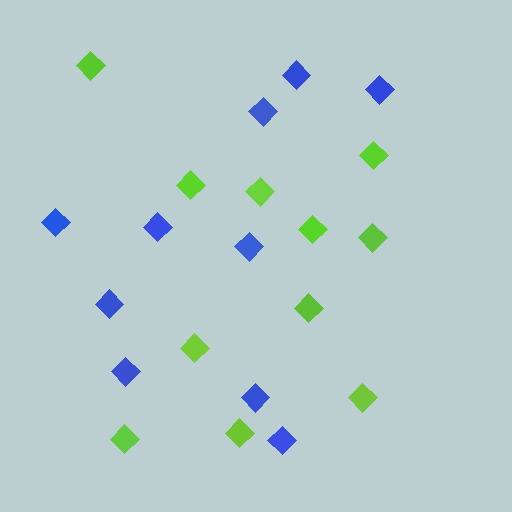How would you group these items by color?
There are 2 groups: one group of blue diamonds (10) and one group of lime diamonds (11).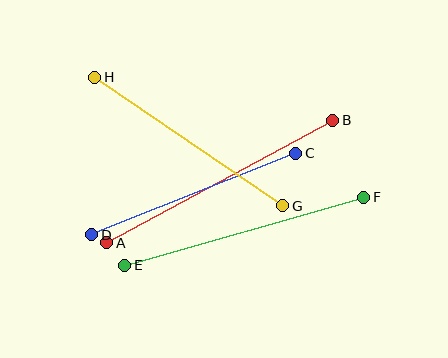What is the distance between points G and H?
The distance is approximately 228 pixels.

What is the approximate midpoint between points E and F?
The midpoint is at approximately (244, 231) pixels.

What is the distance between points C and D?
The distance is approximately 220 pixels.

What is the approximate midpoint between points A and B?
The midpoint is at approximately (220, 181) pixels.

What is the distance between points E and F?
The distance is approximately 249 pixels.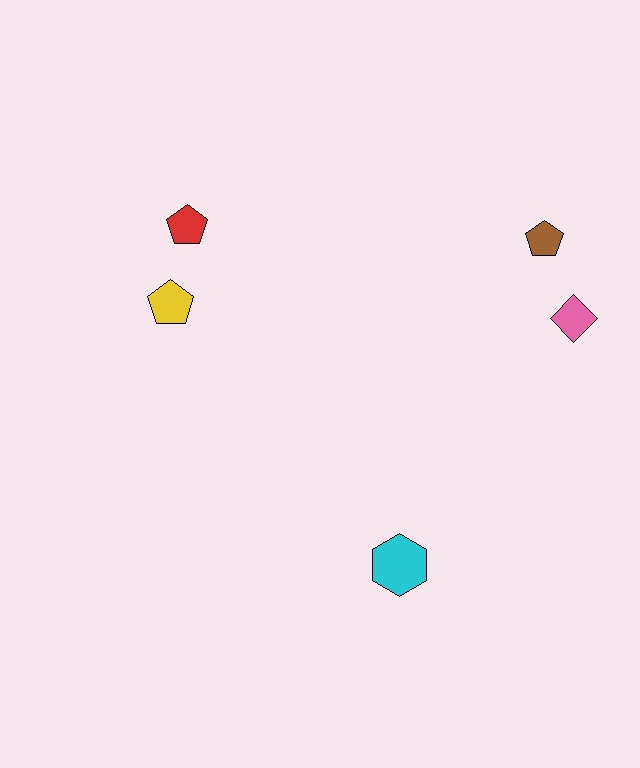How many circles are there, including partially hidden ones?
There are no circles.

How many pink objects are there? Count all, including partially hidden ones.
There is 1 pink object.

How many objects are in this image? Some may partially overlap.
There are 5 objects.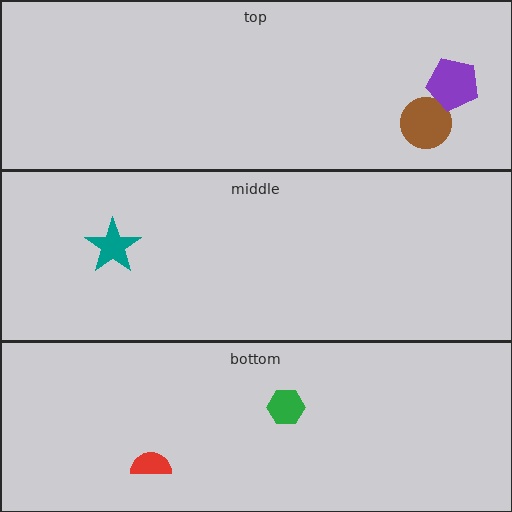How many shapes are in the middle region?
1.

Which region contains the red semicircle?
The bottom region.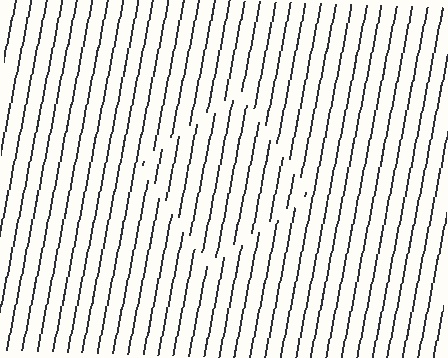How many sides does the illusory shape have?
4 sides — the line-ends trace a square.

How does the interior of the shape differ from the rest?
The interior of the shape contains the same grating, shifted by half a period — the contour is defined by the phase discontinuity where line-ends from the inner and outer gratings abut.